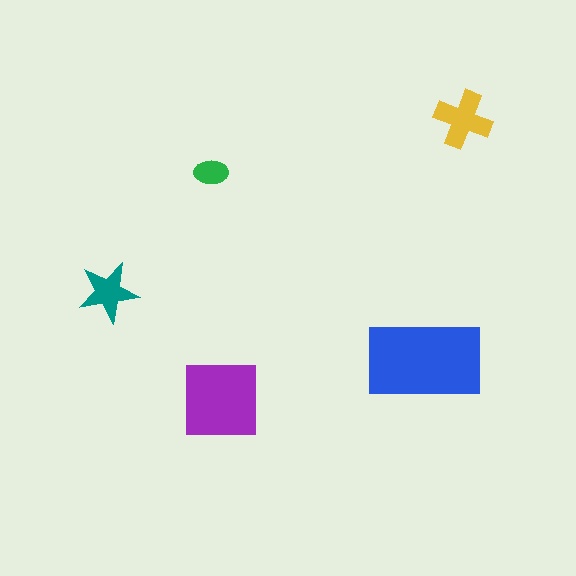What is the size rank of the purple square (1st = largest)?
2nd.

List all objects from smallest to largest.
The green ellipse, the teal star, the yellow cross, the purple square, the blue rectangle.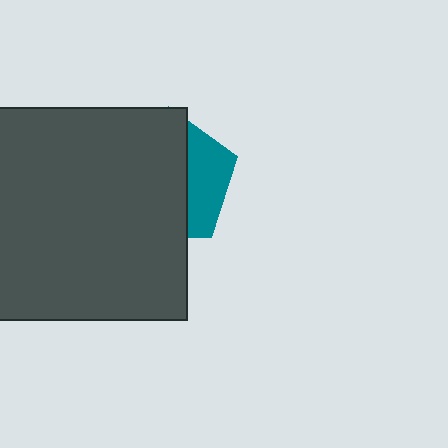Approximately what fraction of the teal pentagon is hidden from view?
Roughly 68% of the teal pentagon is hidden behind the dark gray square.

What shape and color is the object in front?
The object in front is a dark gray square.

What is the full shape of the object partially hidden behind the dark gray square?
The partially hidden object is a teal pentagon.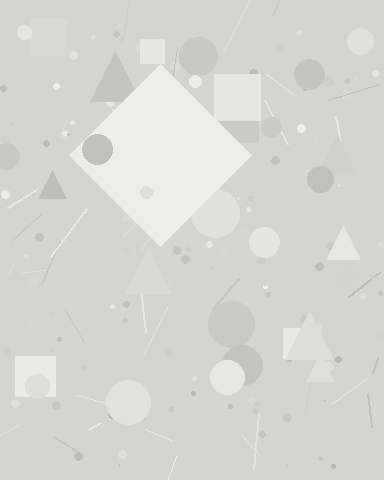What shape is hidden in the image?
A diamond is hidden in the image.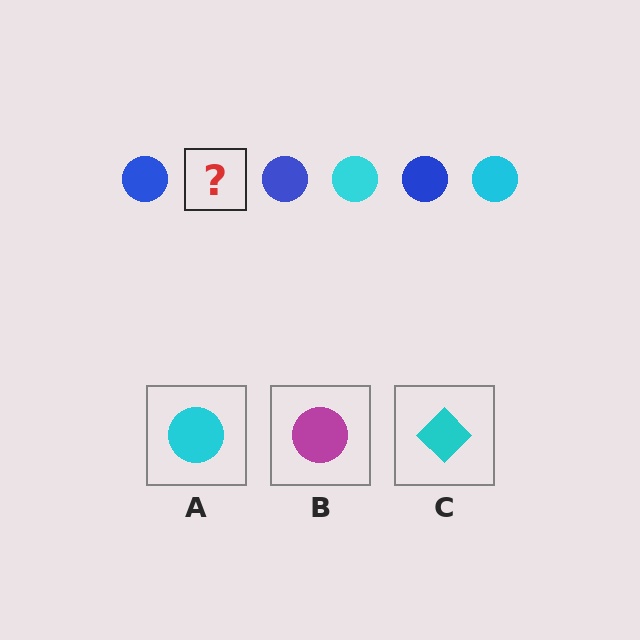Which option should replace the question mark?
Option A.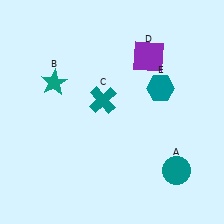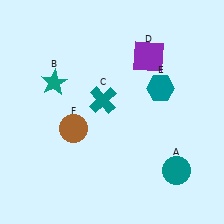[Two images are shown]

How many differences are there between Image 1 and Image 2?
There is 1 difference between the two images.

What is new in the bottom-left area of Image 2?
A brown circle (F) was added in the bottom-left area of Image 2.